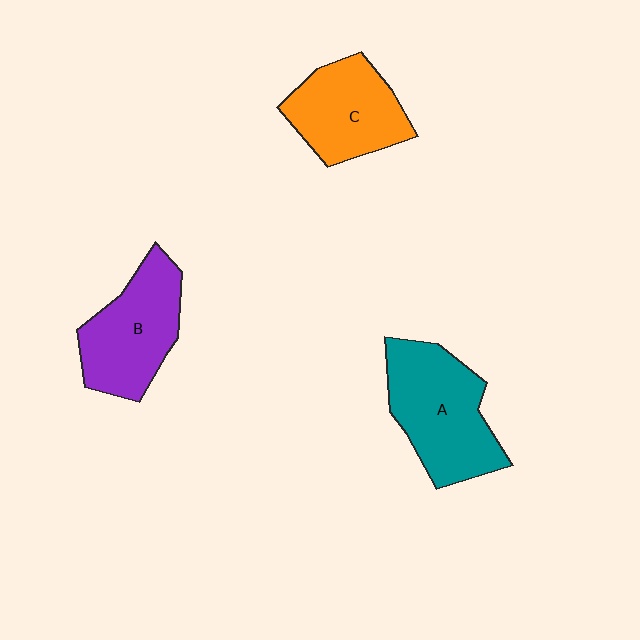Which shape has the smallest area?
Shape C (orange).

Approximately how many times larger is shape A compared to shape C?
Approximately 1.2 times.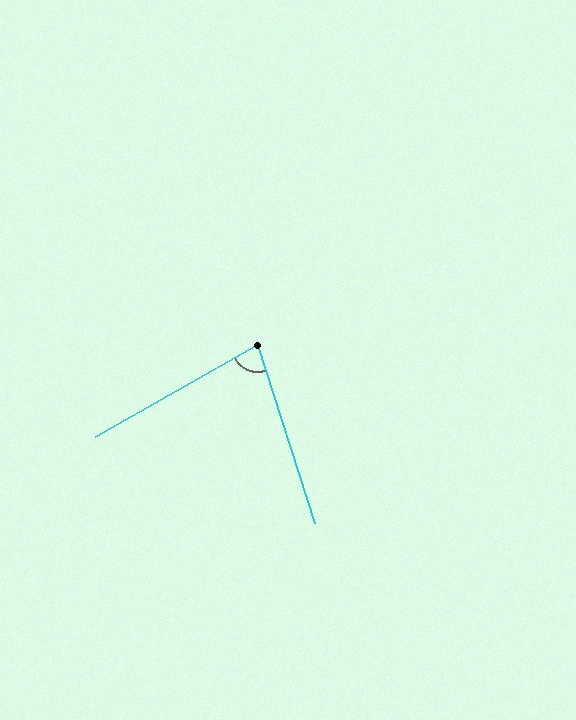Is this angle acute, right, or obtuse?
It is acute.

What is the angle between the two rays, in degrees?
Approximately 79 degrees.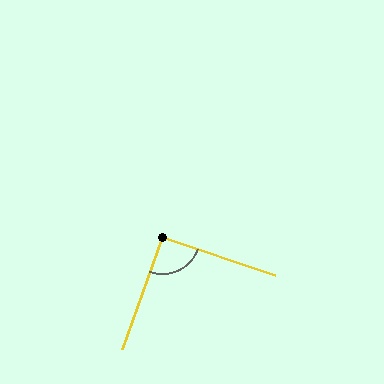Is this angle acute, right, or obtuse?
It is approximately a right angle.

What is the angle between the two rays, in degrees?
Approximately 91 degrees.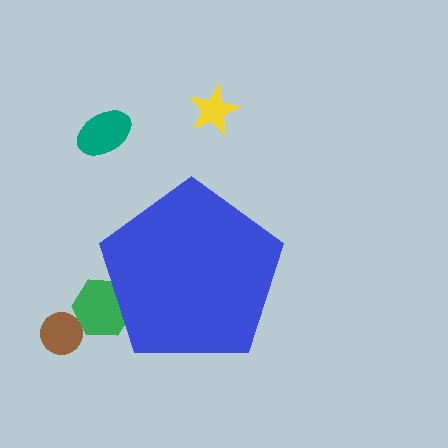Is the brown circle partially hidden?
No, the brown circle is fully visible.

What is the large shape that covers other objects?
A blue pentagon.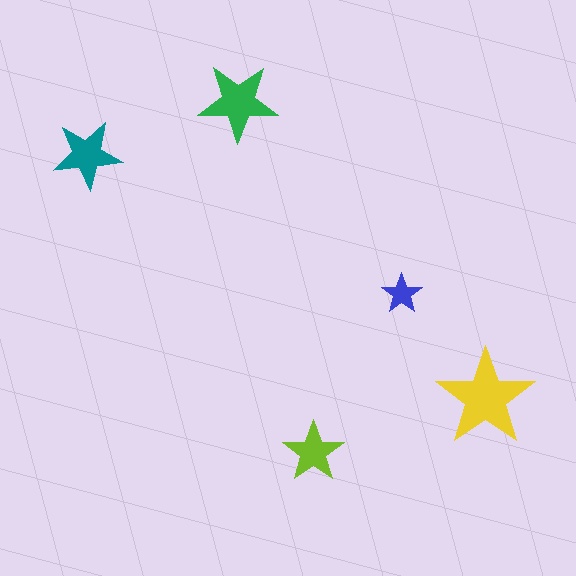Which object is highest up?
The green star is topmost.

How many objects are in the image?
There are 5 objects in the image.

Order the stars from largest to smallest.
the yellow one, the green one, the teal one, the lime one, the blue one.